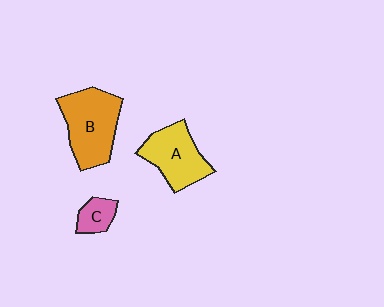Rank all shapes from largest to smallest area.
From largest to smallest: B (orange), A (yellow), C (pink).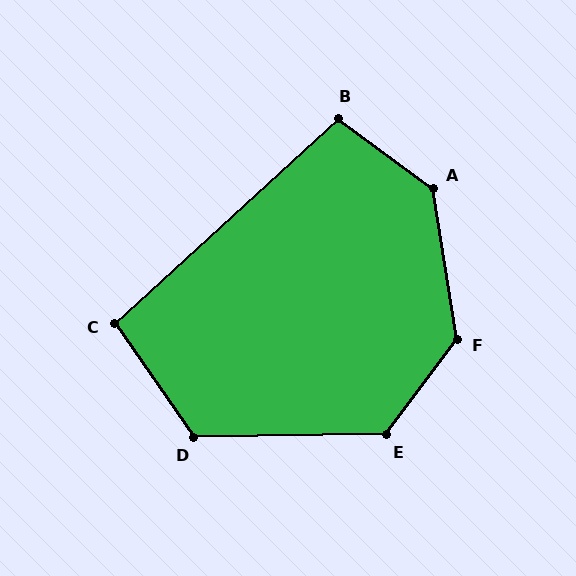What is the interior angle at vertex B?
Approximately 101 degrees (obtuse).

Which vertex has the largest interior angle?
A, at approximately 135 degrees.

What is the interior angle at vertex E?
Approximately 127 degrees (obtuse).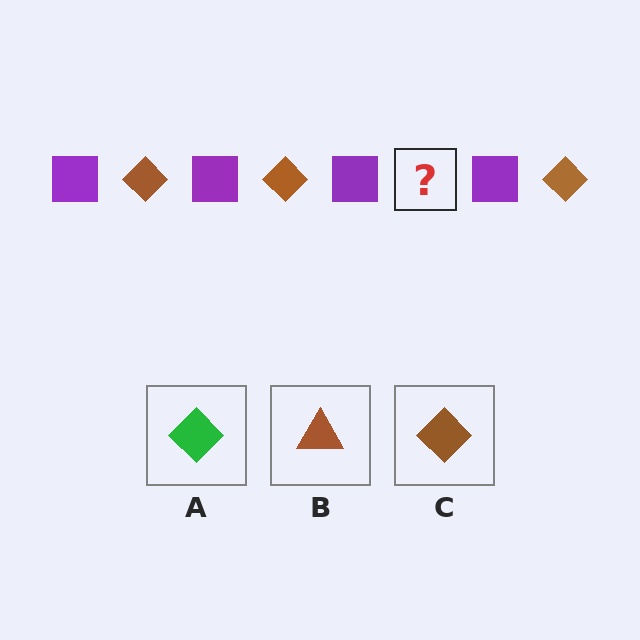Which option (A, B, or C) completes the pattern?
C.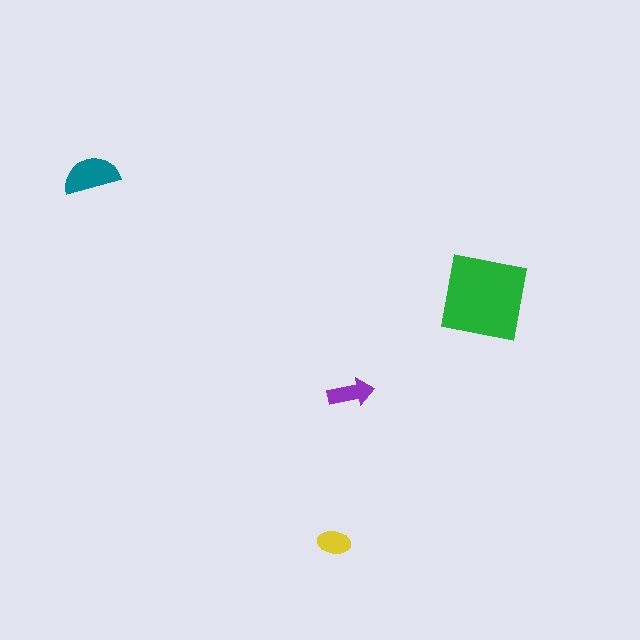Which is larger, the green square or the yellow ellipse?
The green square.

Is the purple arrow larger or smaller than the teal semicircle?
Smaller.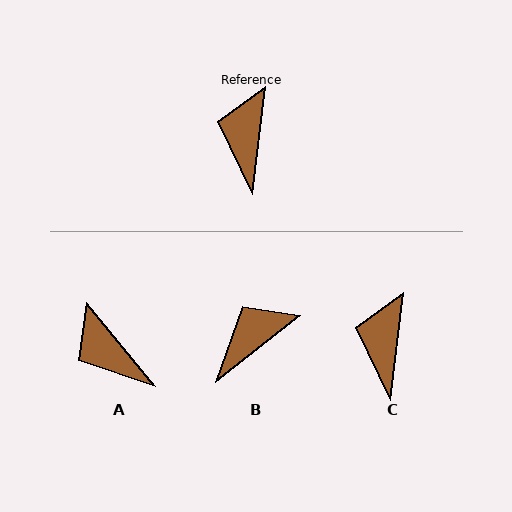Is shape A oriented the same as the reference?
No, it is off by about 46 degrees.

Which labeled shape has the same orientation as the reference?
C.